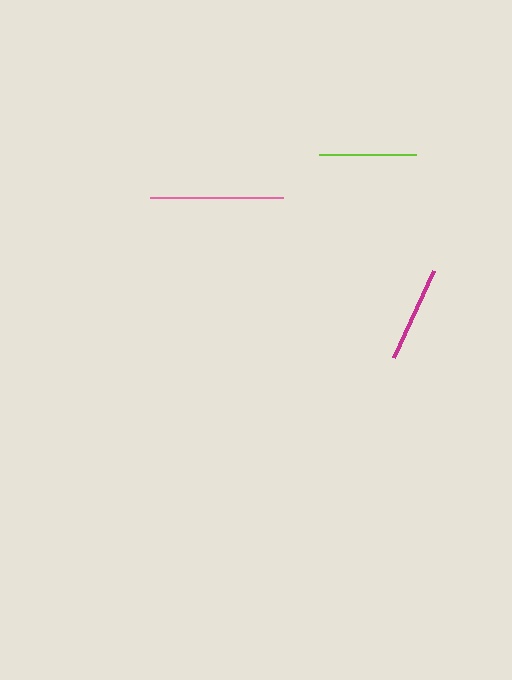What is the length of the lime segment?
The lime segment is approximately 97 pixels long.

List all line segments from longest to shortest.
From longest to shortest: pink, lime, magenta.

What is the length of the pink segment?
The pink segment is approximately 133 pixels long.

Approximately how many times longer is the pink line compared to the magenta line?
The pink line is approximately 1.4 times the length of the magenta line.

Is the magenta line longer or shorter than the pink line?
The pink line is longer than the magenta line.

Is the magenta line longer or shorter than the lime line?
The lime line is longer than the magenta line.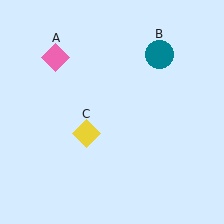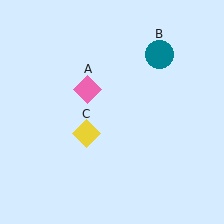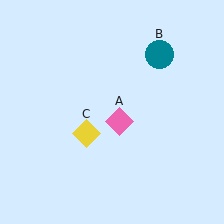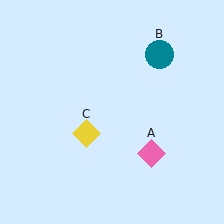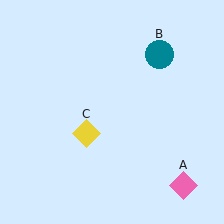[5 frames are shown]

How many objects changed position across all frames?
1 object changed position: pink diamond (object A).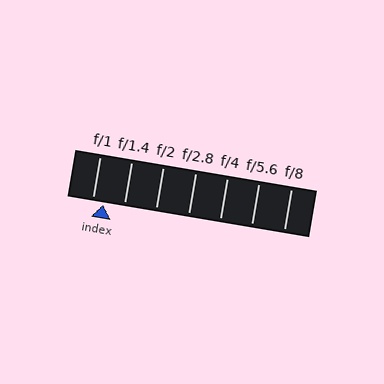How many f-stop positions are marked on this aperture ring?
There are 7 f-stop positions marked.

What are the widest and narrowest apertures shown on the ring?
The widest aperture shown is f/1 and the narrowest is f/8.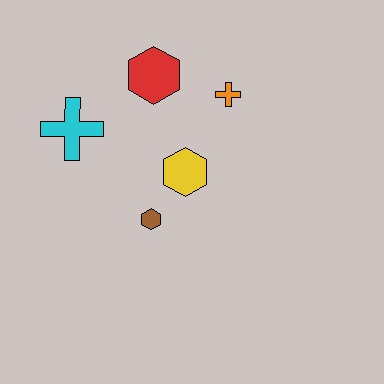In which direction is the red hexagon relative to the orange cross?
The red hexagon is to the left of the orange cross.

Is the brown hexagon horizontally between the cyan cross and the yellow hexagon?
Yes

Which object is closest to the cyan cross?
The red hexagon is closest to the cyan cross.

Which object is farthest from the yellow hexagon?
The cyan cross is farthest from the yellow hexagon.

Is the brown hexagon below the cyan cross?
Yes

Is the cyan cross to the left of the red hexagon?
Yes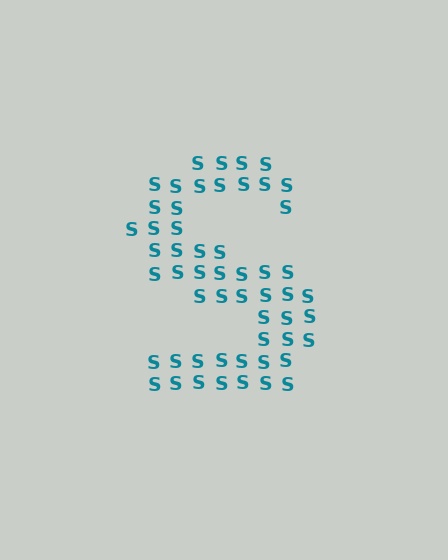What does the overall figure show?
The overall figure shows the letter S.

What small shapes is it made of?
It is made of small letter S's.